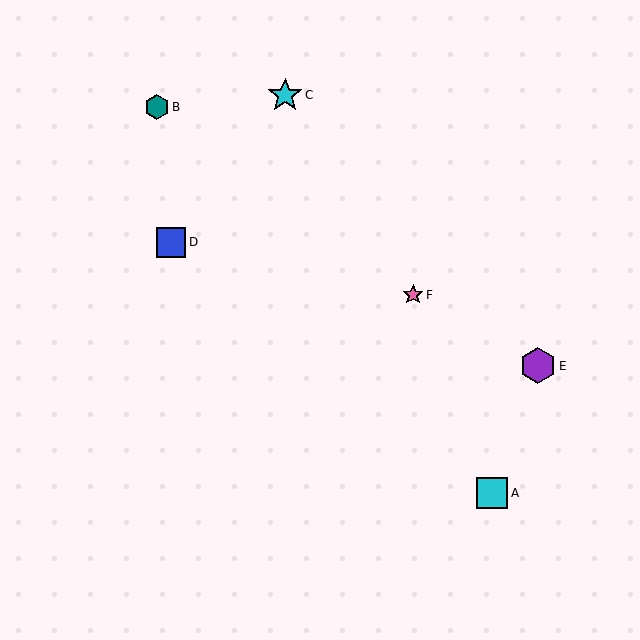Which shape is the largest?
The purple hexagon (labeled E) is the largest.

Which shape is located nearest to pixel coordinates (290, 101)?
The cyan star (labeled C) at (285, 95) is nearest to that location.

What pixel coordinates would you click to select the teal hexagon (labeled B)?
Click at (157, 107) to select the teal hexagon B.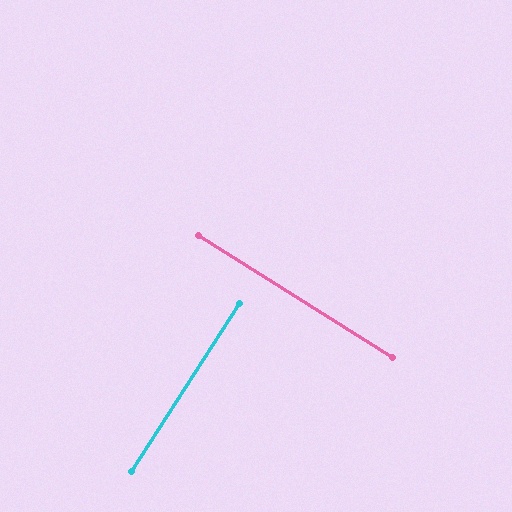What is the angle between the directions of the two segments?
Approximately 89 degrees.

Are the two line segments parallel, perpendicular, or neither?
Perpendicular — they meet at approximately 89°.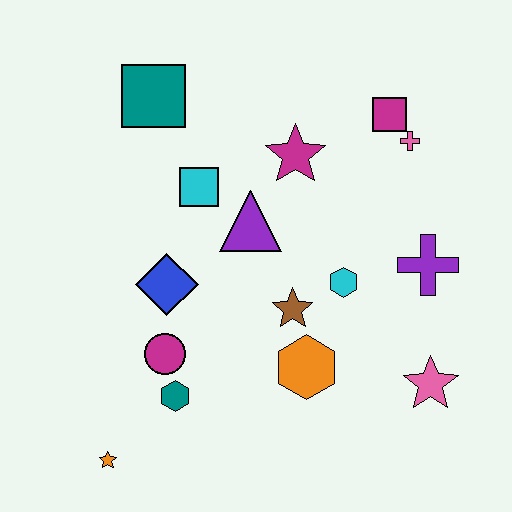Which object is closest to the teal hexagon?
The magenta circle is closest to the teal hexagon.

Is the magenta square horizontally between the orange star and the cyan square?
No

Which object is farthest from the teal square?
The pink star is farthest from the teal square.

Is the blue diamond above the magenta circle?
Yes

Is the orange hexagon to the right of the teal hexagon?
Yes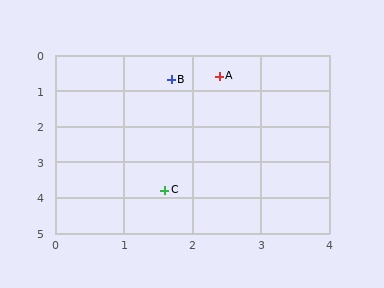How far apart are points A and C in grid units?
Points A and C are about 3.3 grid units apart.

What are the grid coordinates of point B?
Point B is at approximately (1.7, 0.7).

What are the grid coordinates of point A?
Point A is at approximately (2.4, 0.6).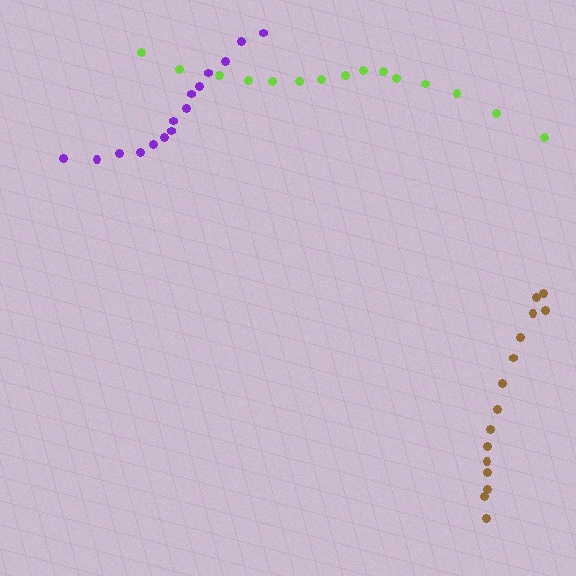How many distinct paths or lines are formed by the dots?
There are 3 distinct paths.